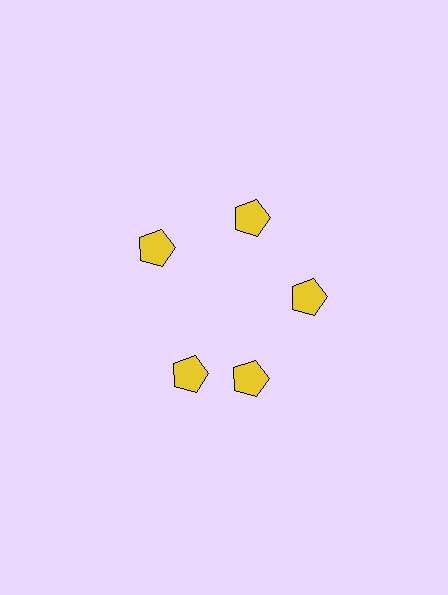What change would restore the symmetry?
The symmetry would be restored by rotating it back into even spacing with its neighbors so that all 5 pentagons sit at equal angles and equal distance from the center.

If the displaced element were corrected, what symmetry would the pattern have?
It would have 5-fold rotational symmetry — the pattern would map onto itself every 72 degrees.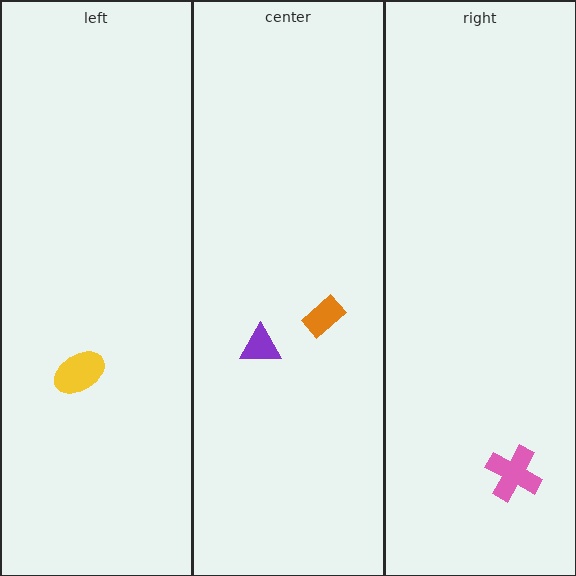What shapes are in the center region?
The purple triangle, the orange rectangle.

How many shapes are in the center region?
2.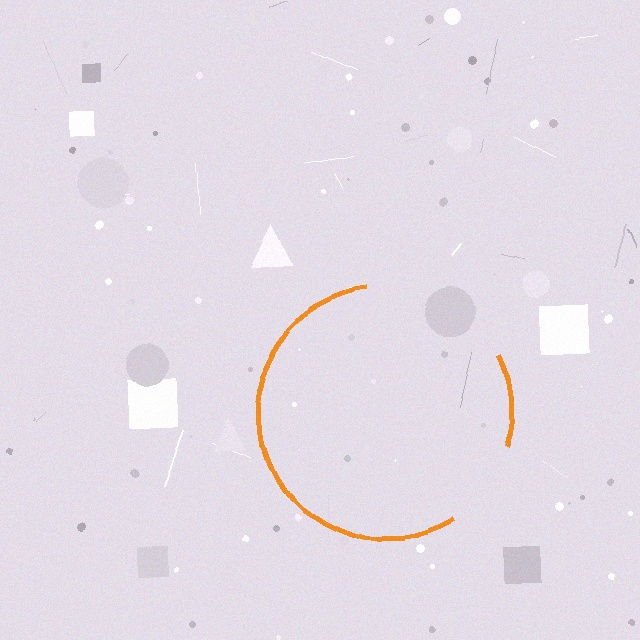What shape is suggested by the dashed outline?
The dashed outline suggests a circle.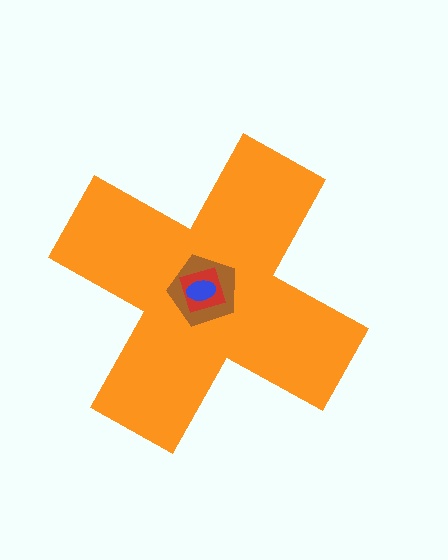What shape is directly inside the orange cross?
The brown pentagon.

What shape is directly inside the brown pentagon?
The red diamond.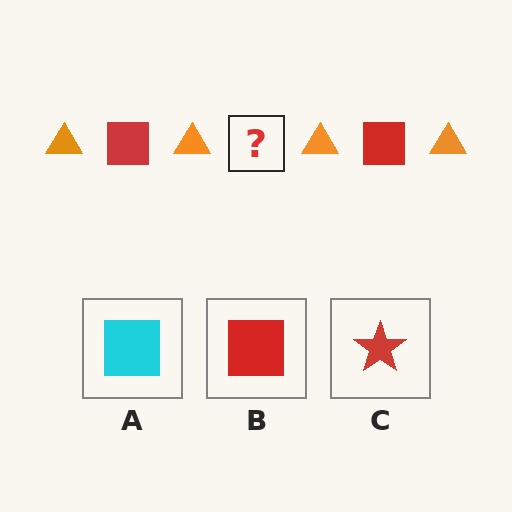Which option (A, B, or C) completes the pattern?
B.